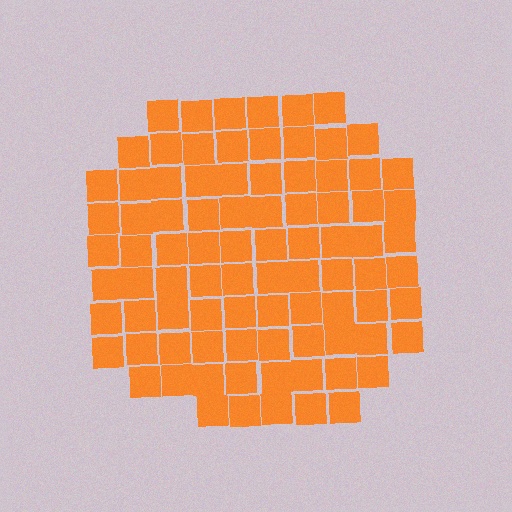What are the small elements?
The small elements are squares.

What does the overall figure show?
The overall figure shows a circle.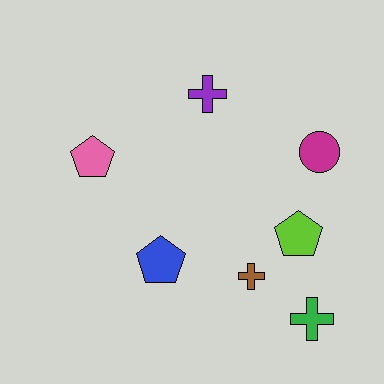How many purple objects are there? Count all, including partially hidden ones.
There is 1 purple object.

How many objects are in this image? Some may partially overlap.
There are 7 objects.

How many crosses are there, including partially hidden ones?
There are 3 crosses.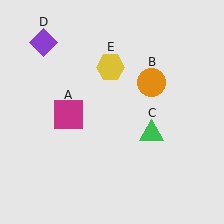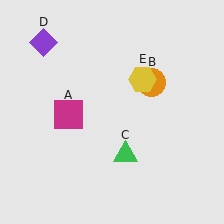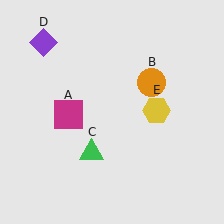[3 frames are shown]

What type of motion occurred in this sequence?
The green triangle (object C), yellow hexagon (object E) rotated clockwise around the center of the scene.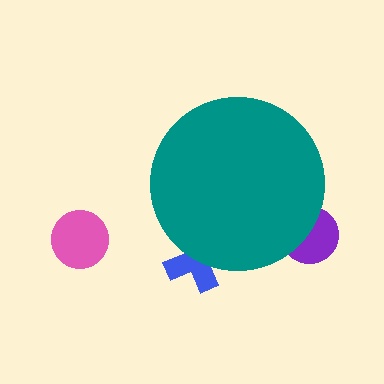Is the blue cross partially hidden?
Yes, the blue cross is partially hidden behind the teal circle.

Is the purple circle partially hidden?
Yes, the purple circle is partially hidden behind the teal circle.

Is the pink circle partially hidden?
No, the pink circle is fully visible.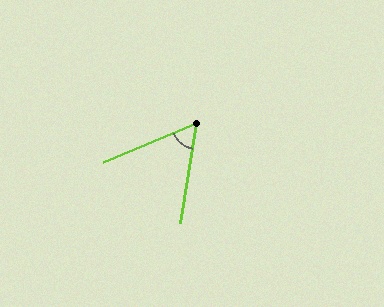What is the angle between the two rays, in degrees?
Approximately 59 degrees.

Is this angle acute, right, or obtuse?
It is acute.